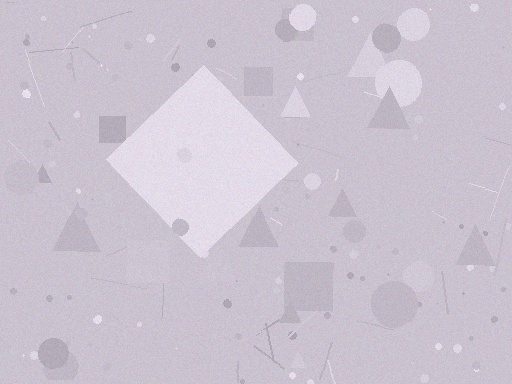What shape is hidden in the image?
A diamond is hidden in the image.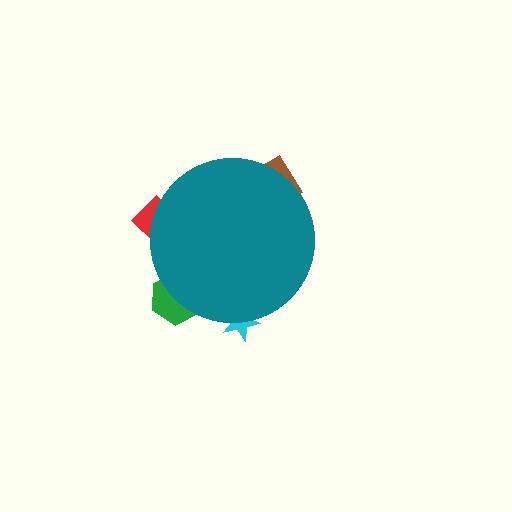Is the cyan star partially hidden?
Yes, the cyan star is partially hidden behind the teal circle.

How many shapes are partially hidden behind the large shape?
4 shapes are partially hidden.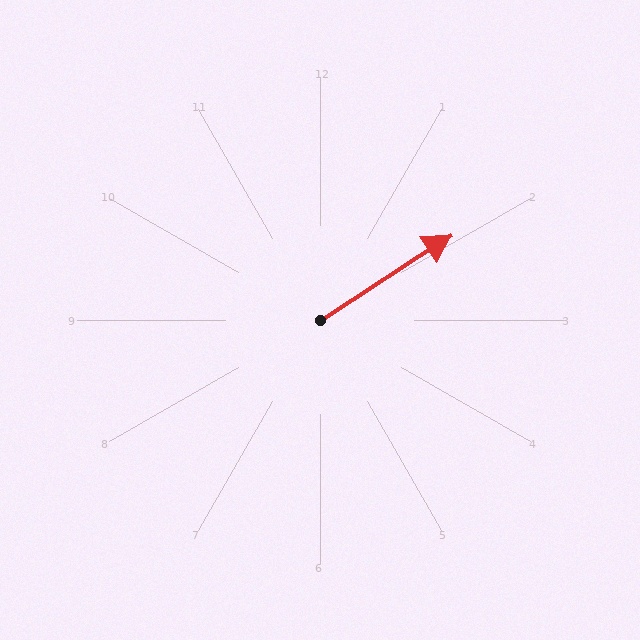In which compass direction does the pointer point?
Northeast.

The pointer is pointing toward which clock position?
Roughly 2 o'clock.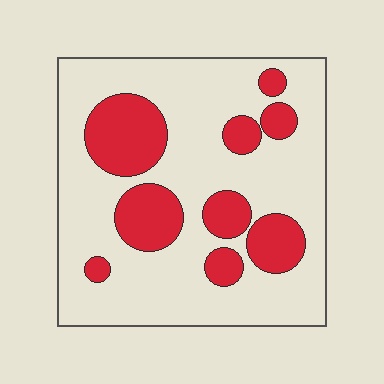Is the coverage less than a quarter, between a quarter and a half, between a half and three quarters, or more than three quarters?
Between a quarter and a half.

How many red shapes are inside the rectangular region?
9.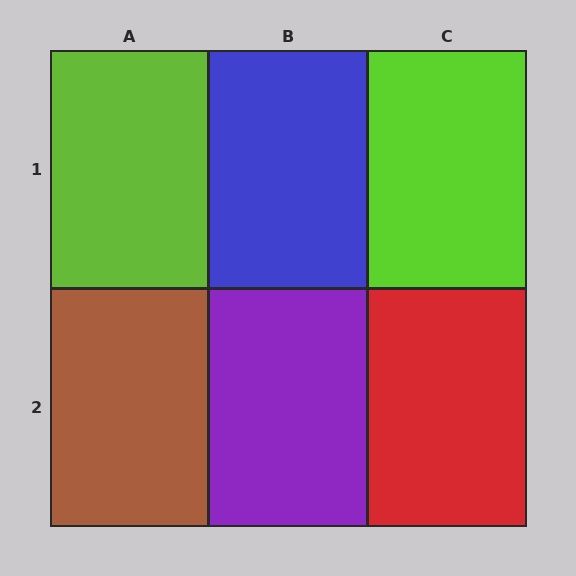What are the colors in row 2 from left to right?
Brown, purple, red.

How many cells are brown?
1 cell is brown.